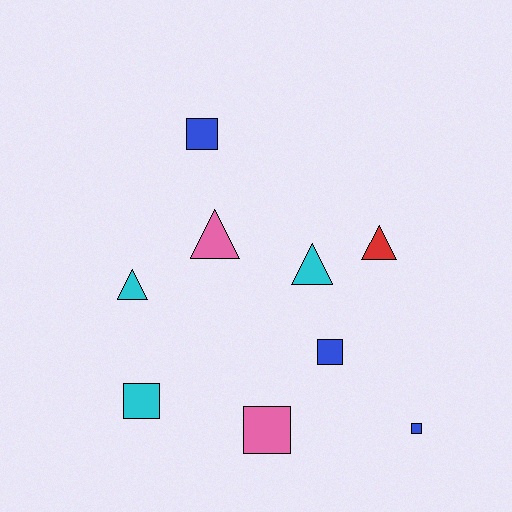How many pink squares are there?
There is 1 pink square.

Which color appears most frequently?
Cyan, with 3 objects.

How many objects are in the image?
There are 9 objects.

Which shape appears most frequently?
Square, with 5 objects.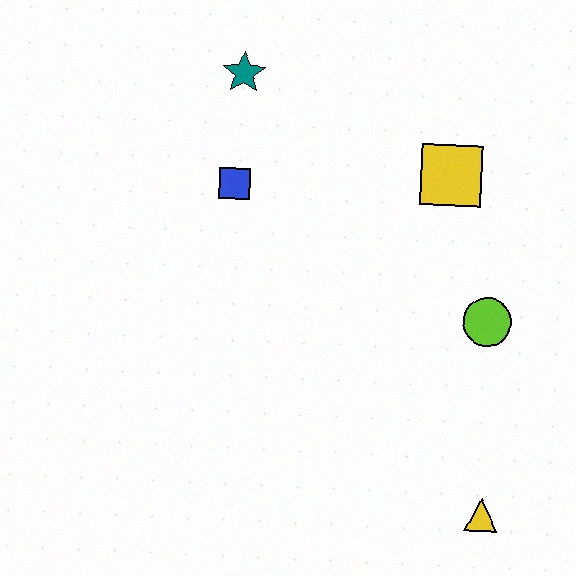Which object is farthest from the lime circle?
The teal star is farthest from the lime circle.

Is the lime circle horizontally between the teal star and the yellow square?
No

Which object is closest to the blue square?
The teal star is closest to the blue square.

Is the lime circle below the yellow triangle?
No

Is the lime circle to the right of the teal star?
Yes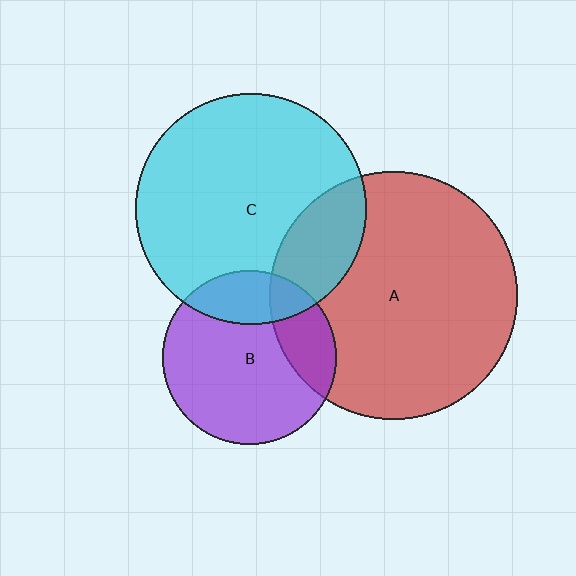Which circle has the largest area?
Circle A (red).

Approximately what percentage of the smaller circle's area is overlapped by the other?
Approximately 20%.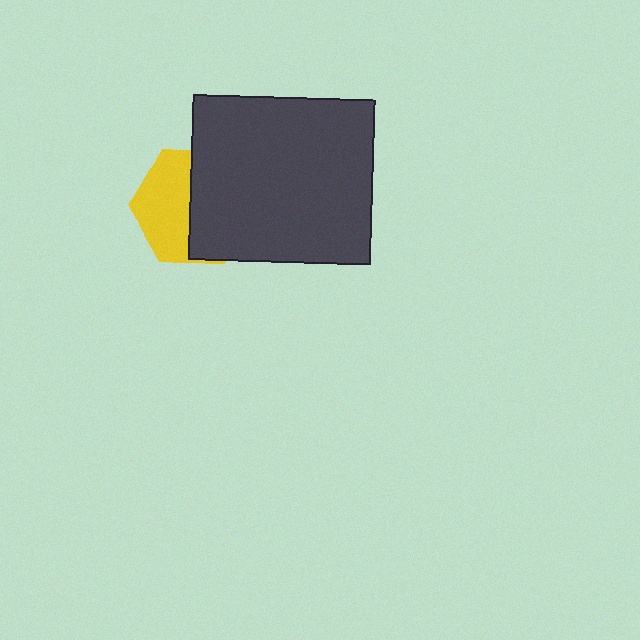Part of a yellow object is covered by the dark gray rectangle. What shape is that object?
It is a hexagon.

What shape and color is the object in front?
The object in front is a dark gray rectangle.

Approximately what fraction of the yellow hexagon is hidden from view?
Roughly 53% of the yellow hexagon is hidden behind the dark gray rectangle.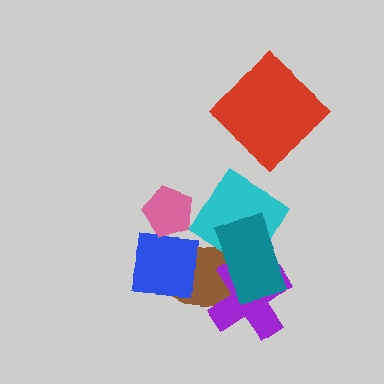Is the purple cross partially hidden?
Yes, it is partially covered by another shape.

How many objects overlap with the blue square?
2 objects overlap with the blue square.